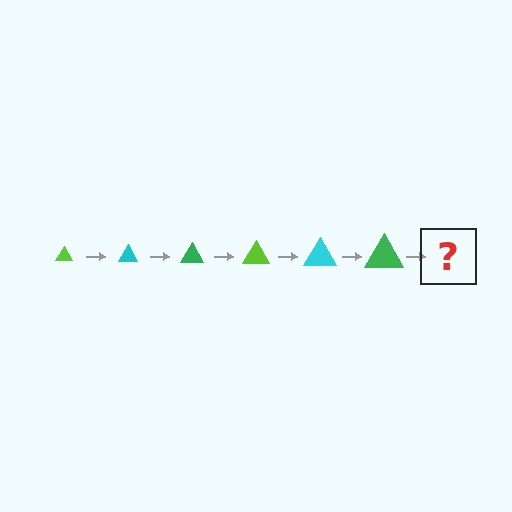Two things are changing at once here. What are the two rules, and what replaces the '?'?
The two rules are that the triangle grows larger each step and the color cycles through lime, cyan, and green. The '?' should be a lime triangle, larger than the previous one.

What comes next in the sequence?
The next element should be a lime triangle, larger than the previous one.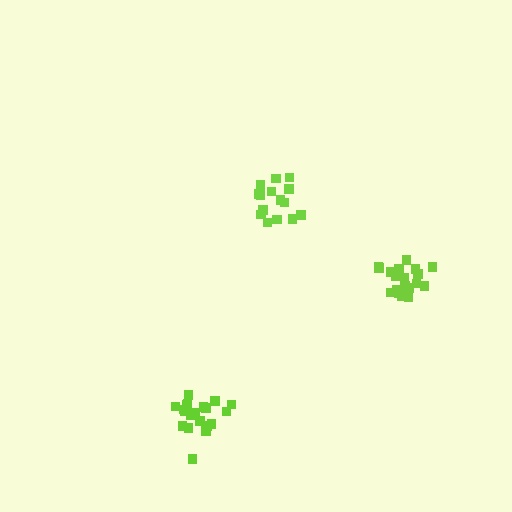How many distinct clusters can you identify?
There are 3 distinct clusters.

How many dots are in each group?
Group 1: 15 dots, Group 2: 20 dots, Group 3: 19 dots (54 total).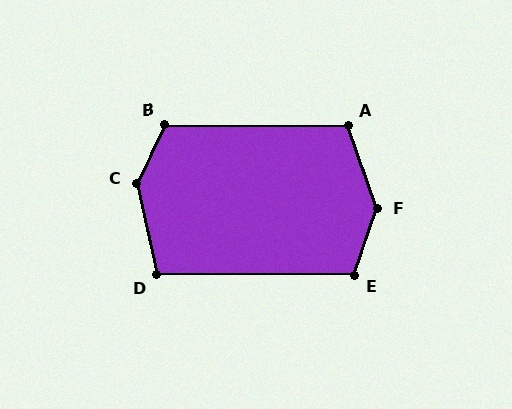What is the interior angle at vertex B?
Approximately 115 degrees (obtuse).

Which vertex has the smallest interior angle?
D, at approximately 103 degrees.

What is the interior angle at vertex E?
Approximately 109 degrees (obtuse).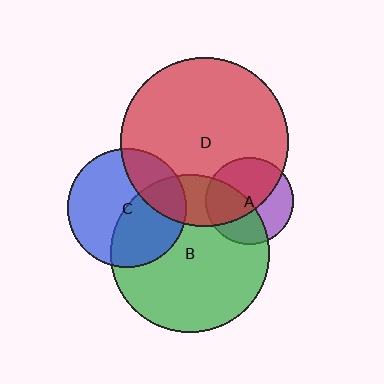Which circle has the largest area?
Circle D (red).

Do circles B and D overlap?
Yes.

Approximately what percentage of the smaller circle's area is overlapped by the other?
Approximately 20%.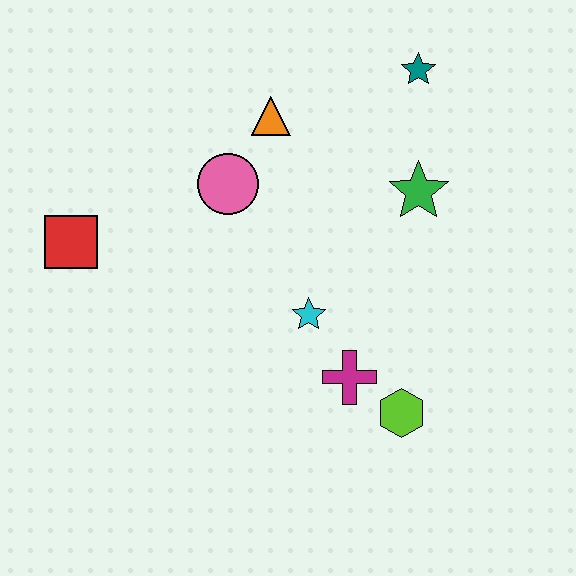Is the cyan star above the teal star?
No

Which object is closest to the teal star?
The green star is closest to the teal star.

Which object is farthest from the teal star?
The red square is farthest from the teal star.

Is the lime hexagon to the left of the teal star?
Yes